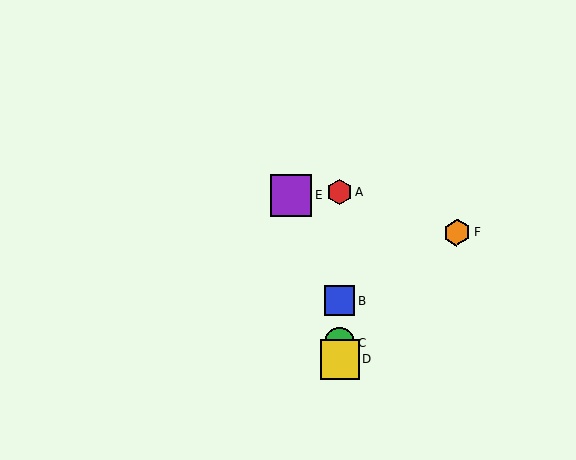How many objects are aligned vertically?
4 objects (A, B, C, D) are aligned vertically.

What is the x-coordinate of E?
Object E is at x≈291.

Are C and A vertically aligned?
Yes, both are at x≈340.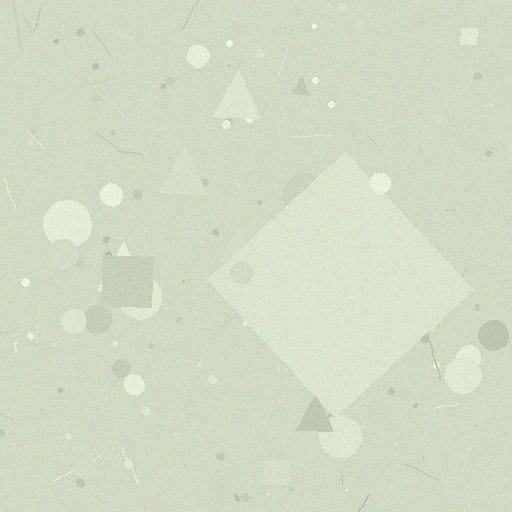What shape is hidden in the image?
A diamond is hidden in the image.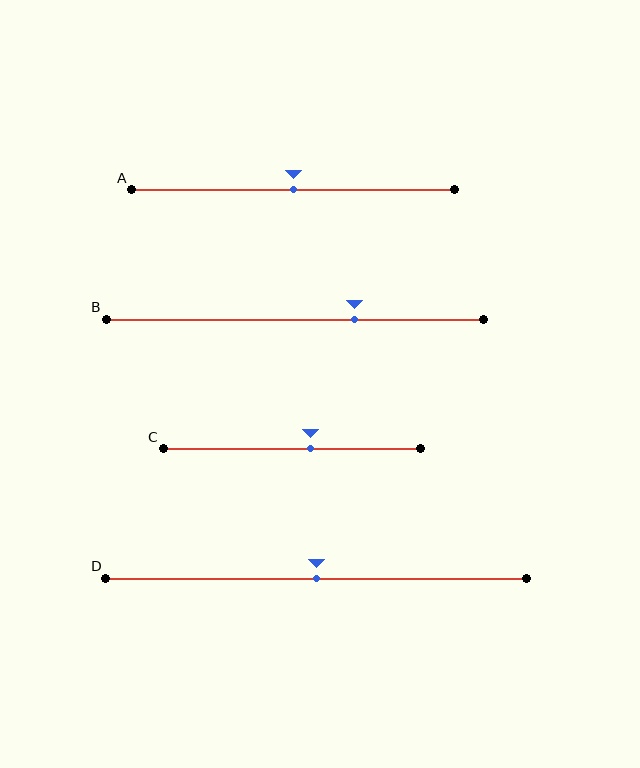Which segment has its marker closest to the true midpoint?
Segment A has its marker closest to the true midpoint.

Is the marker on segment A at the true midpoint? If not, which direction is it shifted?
Yes, the marker on segment A is at the true midpoint.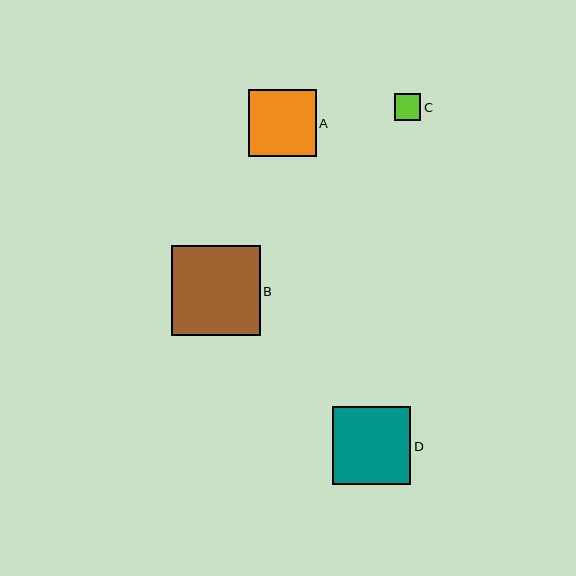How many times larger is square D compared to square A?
Square D is approximately 1.2 times the size of square A.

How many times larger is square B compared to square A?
Square B is approximately 1.3 times the size of square A.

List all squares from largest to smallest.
From largest to smallest: B, D, A, C.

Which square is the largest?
Square B is the largest with a size of approximately 89 pixels.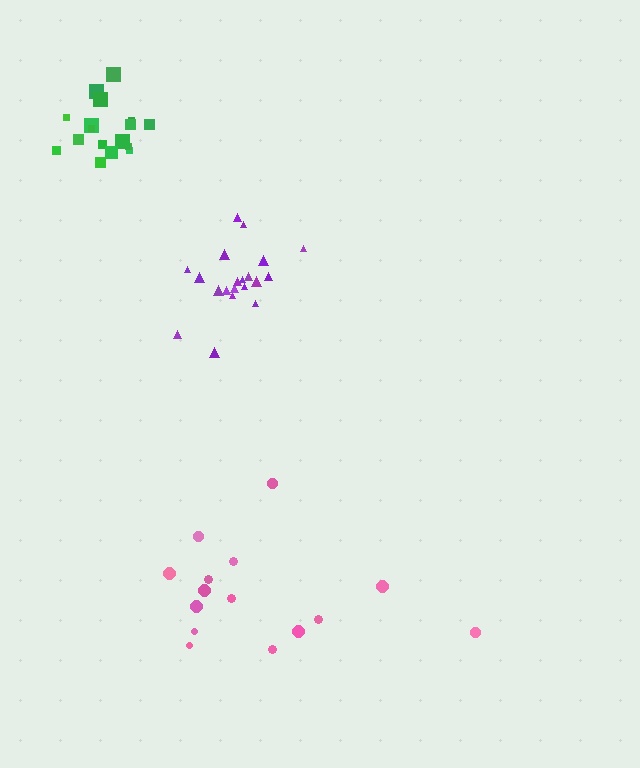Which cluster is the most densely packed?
Purple.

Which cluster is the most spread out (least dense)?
Pink.